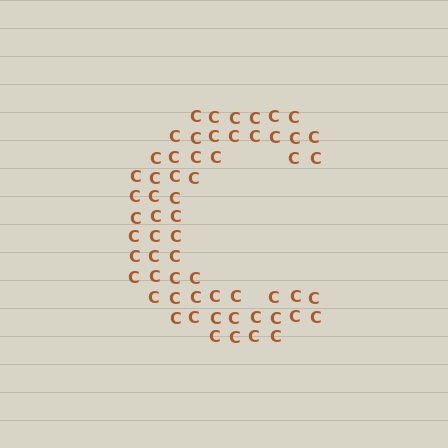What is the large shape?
The large shape is the letter C.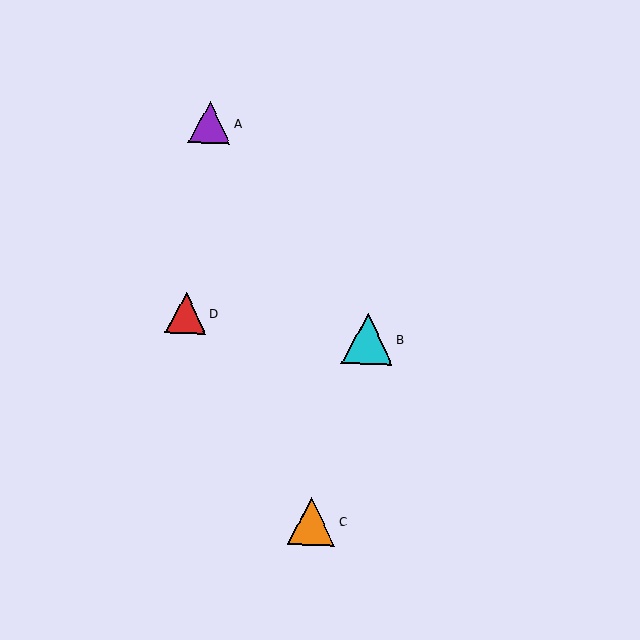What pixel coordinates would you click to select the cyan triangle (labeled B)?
Click at (368, 339) to select the cyan triangle B.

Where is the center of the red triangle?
The center of the red triangle is at (186, 313).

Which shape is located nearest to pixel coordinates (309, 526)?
The orange triangle (labeled C) at (312, 521) is nearest to that location.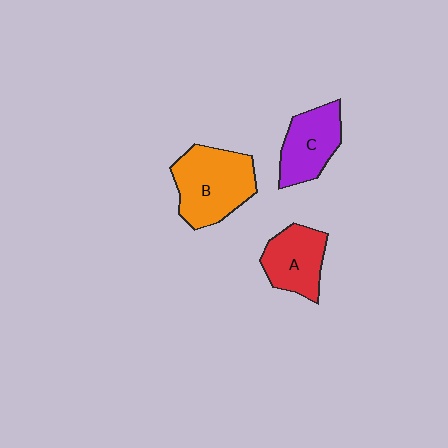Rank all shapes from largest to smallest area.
From largest to smallest: B (orange), C (purple), A (red).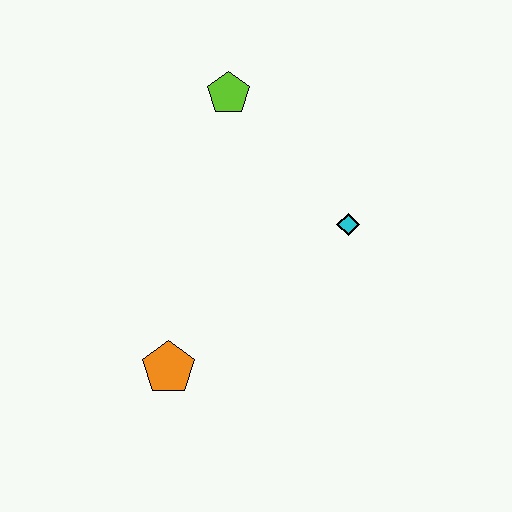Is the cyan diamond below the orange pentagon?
No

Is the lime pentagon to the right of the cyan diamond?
No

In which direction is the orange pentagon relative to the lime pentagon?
The orange pentagon is below the lime pentagon.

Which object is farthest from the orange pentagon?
The lime pentagon is farthest from the orange pentagon.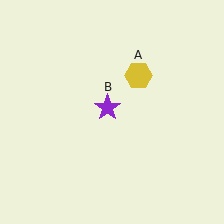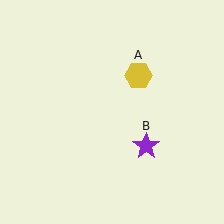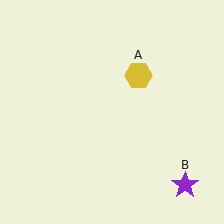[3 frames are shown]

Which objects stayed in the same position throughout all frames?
Yellow hexagon (object A) remained stationary.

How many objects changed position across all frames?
1 object changed position: purple star (object B).